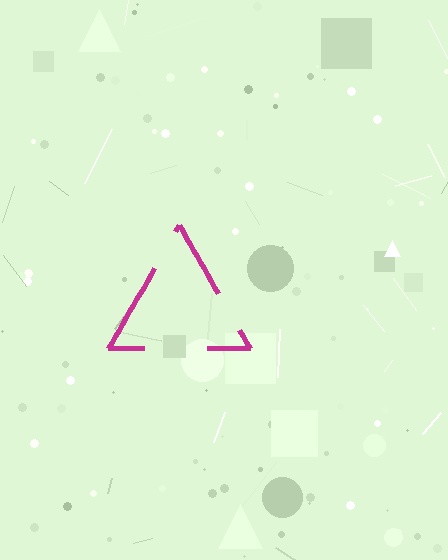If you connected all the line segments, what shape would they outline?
They would outline a triangle.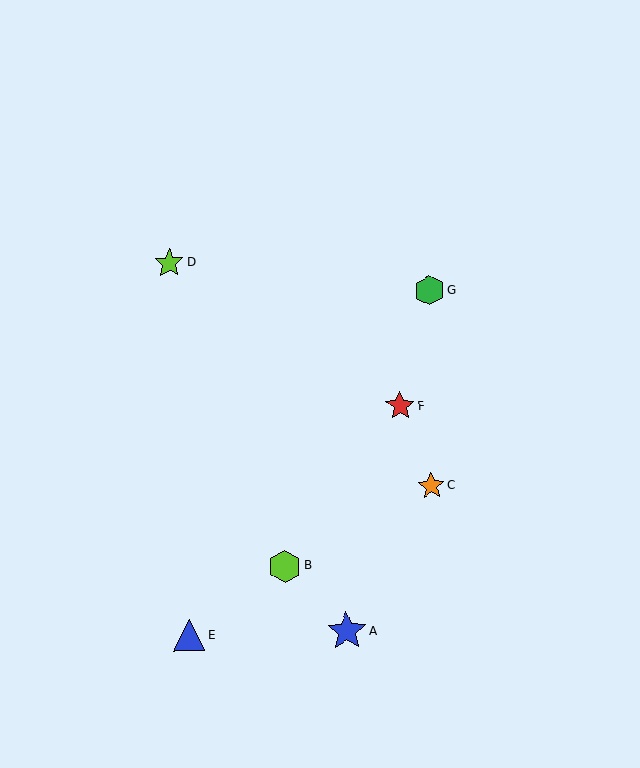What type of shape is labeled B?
Shape B is a lime hexagon.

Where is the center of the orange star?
The center of the orange star is at (431, 486).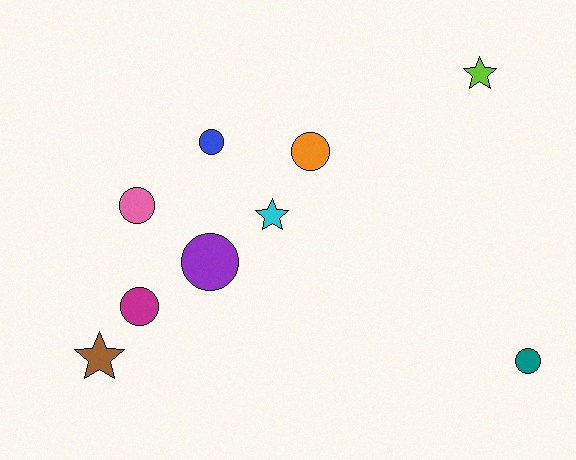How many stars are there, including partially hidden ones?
There are 3 stars.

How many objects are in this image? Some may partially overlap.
There are 9 objects.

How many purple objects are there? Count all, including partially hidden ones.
There is 1 purple object.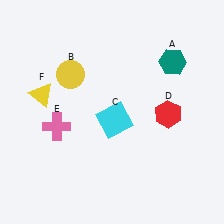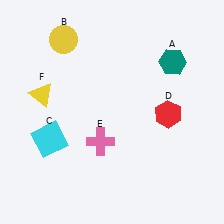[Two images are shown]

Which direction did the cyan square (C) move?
The cyan square (C) moved left.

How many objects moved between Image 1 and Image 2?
3 objects moved between the two images.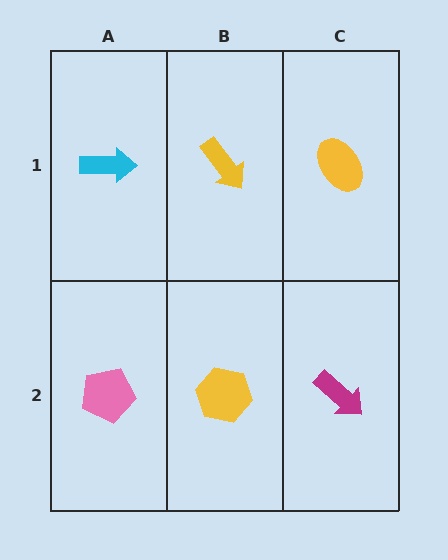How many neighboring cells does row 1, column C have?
2.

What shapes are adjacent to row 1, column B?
A yellow hexagon (row 2, column B), a cyan arrow (row 1, column A), a yellow ellipse (row 1, column C).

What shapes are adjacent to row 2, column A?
A cyan arrow (row 1, column A), a yellow hexagon (row 2, column B).